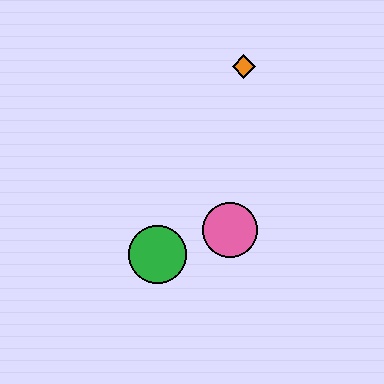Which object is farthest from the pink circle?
The orange diamond is farthest from the pink circle.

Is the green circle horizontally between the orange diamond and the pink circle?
No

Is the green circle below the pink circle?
Yes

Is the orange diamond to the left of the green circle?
No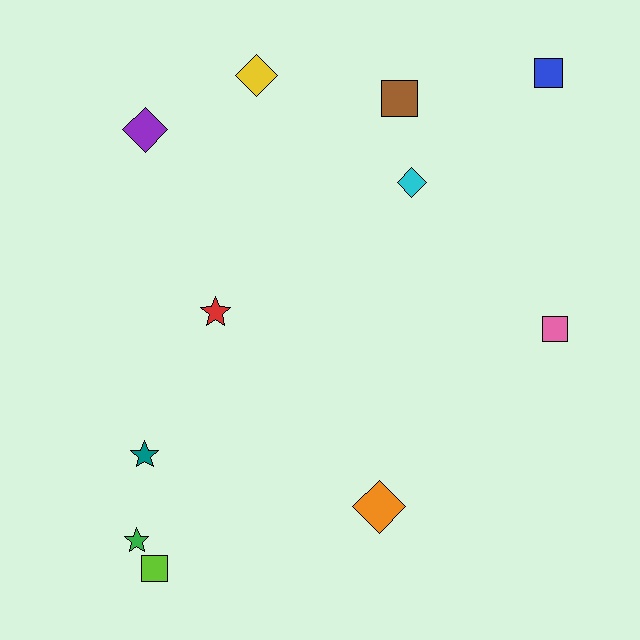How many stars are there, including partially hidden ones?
There are 3 stars.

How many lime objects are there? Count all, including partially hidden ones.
There is 1 lime object.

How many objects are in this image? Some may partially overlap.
There are 11 objects.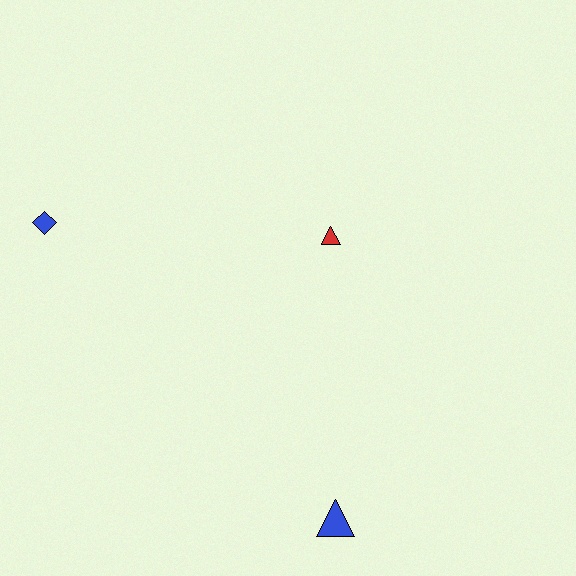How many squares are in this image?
There are no squares.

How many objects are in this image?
There are 3 objects.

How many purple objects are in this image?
There are no purple objects.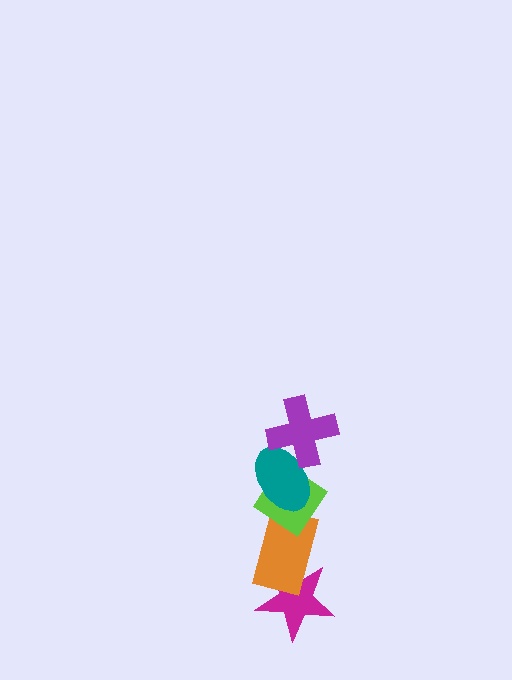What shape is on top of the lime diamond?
The teal ellipse is on top of the lime diamond.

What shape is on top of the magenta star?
The orange rectangle is on top of the magenta star.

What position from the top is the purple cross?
The purple cross is 1st from the top.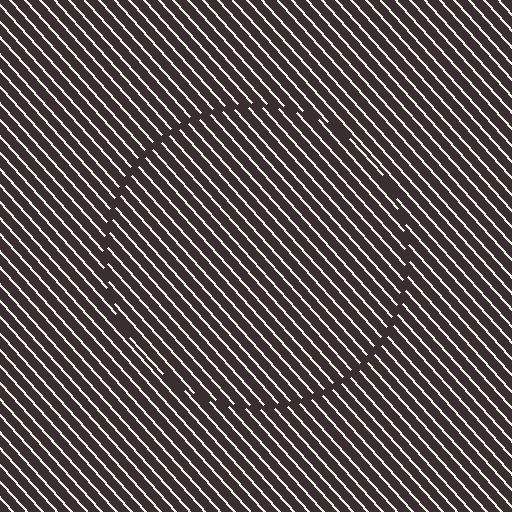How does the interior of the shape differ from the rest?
The interior of the shape contains the same grating, shifted by half a period — the contour is defined by the phase discontinuity where line-ends from the inner and outer gratings abut.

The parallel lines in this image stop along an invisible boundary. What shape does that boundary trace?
An illusory circle. The interior of the shape contains the same grating, shifted by half a period — the contour is defined by the phase discontinuity where line-ends from the inner and outer gratings abut.